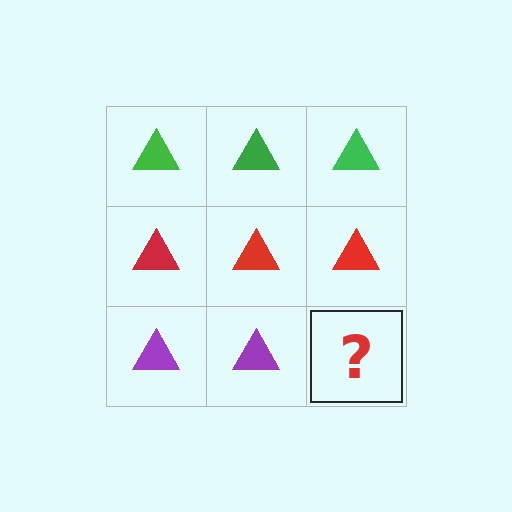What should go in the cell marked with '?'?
The missing cell should contain a purple triangle.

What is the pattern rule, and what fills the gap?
The rule is that each row has a consistent color. The gap should be filled with a purple triangle.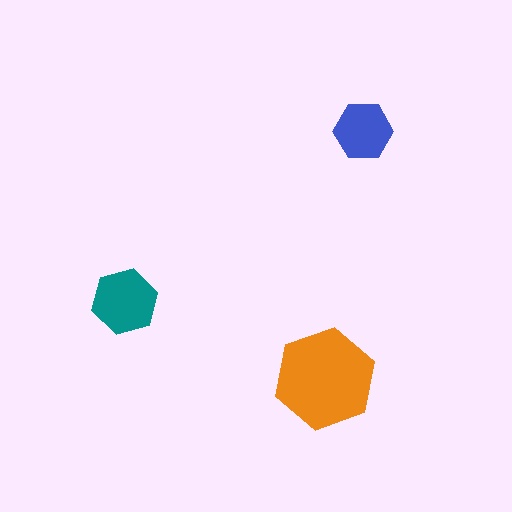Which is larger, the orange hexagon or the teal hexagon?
The orange one.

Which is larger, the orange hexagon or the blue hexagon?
The orange one.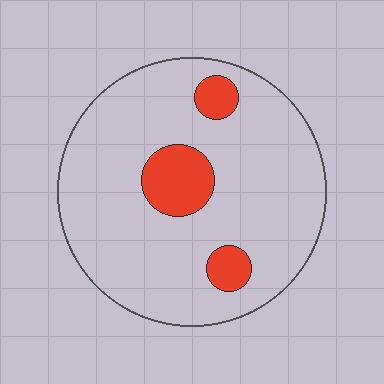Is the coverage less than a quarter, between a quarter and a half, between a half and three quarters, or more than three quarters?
Less than a quarter.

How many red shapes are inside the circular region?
3.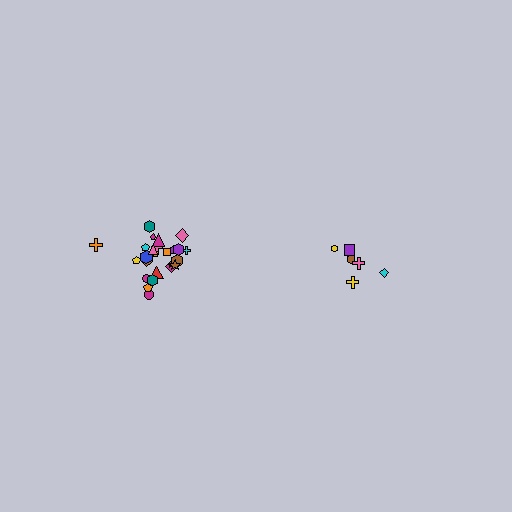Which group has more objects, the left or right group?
The left group.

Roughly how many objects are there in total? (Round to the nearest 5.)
Roughly 30 objects in total.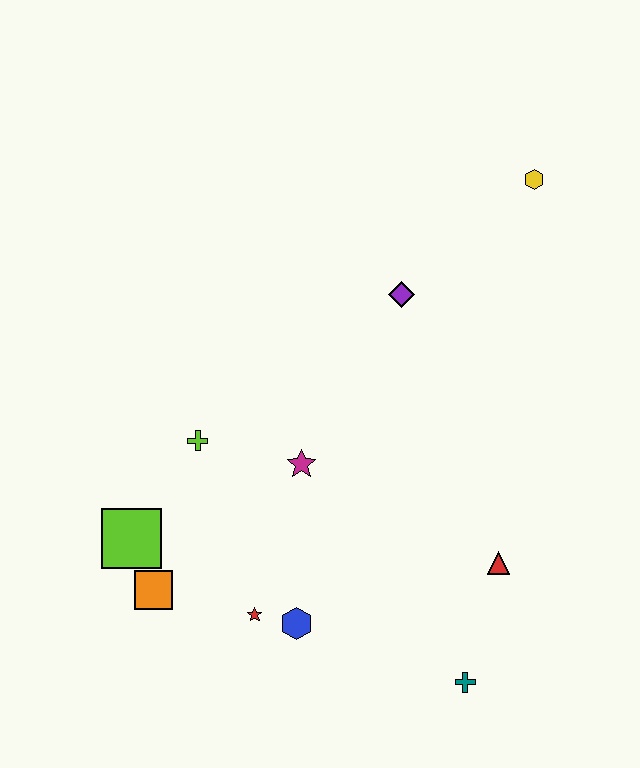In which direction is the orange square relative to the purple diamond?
The orange square is below the purple diamond.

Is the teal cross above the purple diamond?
No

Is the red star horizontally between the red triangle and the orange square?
Yes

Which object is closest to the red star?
The blue hexagon is closest to the red star.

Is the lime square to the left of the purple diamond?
Yes